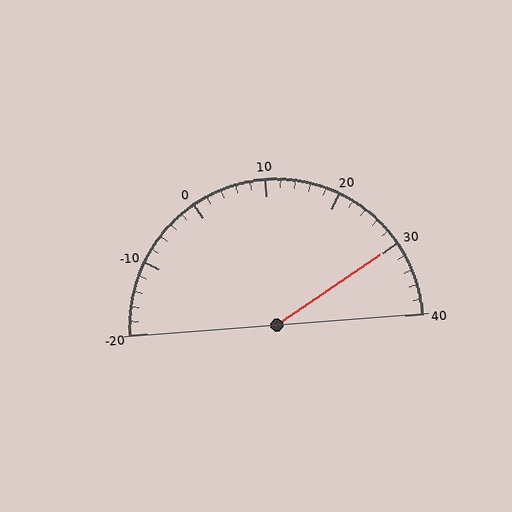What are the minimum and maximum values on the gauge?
The gauge ranges from -20 to 40.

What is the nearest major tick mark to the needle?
The nearest major tick mark is 30.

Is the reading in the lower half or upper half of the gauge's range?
The reading is in the upper half of the range (-20 to 40).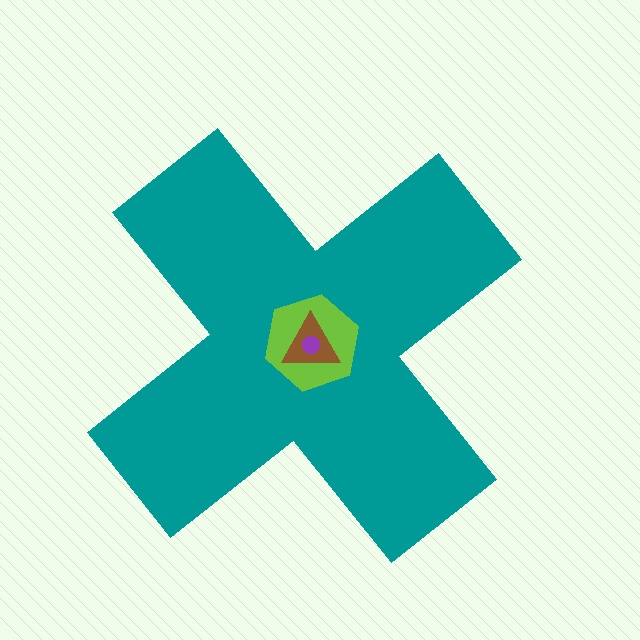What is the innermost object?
The purple circle.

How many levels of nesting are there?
4.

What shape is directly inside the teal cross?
The lime hexagon.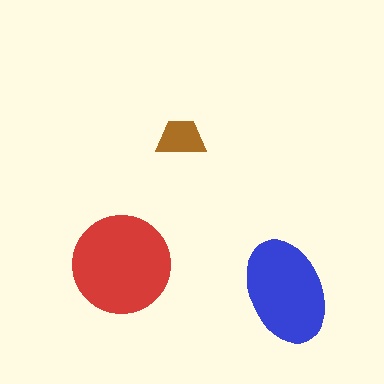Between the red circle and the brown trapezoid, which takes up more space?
The red circle.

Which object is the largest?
The red circle.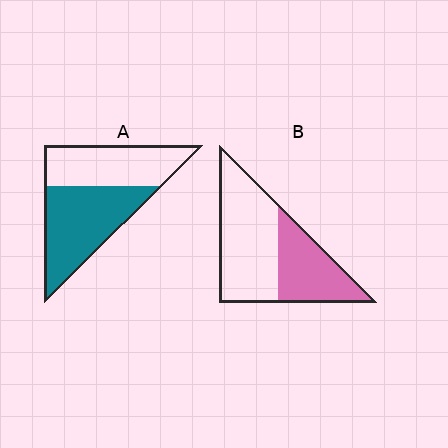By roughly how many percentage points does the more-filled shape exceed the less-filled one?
By roughly 15 percentage points (A over B).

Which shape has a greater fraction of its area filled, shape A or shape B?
Shape A.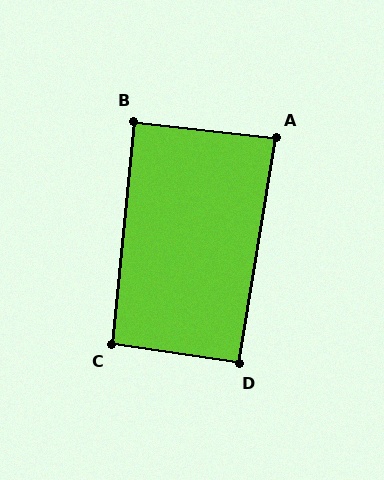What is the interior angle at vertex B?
Approximately 89 degrees (approximately right).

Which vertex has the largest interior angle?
C, at approximately 93 degrees.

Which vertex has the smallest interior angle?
A, at approximately 87 degrees.